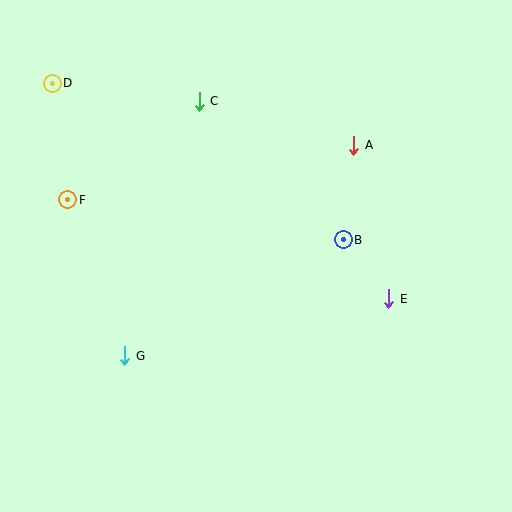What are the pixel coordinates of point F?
Point F is at (68, 200).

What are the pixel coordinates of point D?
Point D is at (52, 83).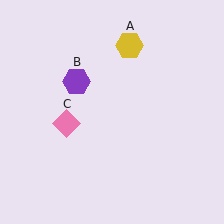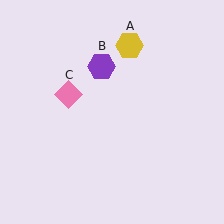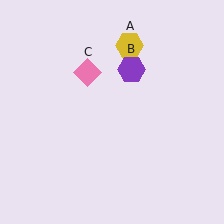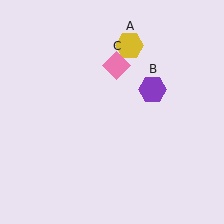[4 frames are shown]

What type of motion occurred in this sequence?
The purple hexagon (object B), pink diamond (object C) rotated clockwise around the center of the scene.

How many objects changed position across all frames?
2 objects changed position: purple hexagon (object B), pink diamond (object C).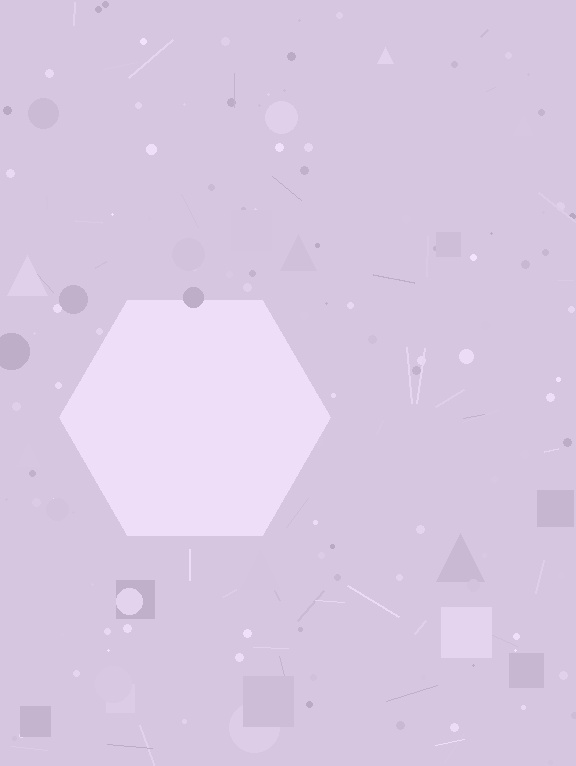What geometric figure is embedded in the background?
A hexagon is embedded in the background.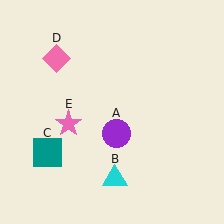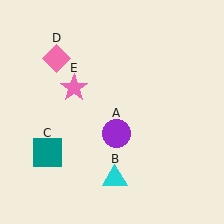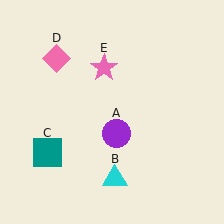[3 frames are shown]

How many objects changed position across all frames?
1 object changed position: pink star (object E).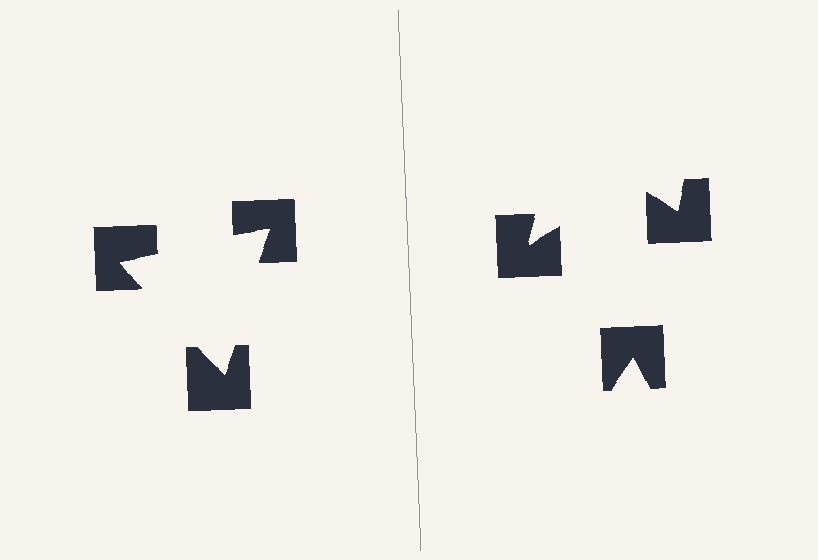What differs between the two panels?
The notched squares are positioned identically on both sides; only the wedge orientations differ. On the left they align to a triangle; on the right they are misaligned.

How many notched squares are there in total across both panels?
6 — 3 on each side.